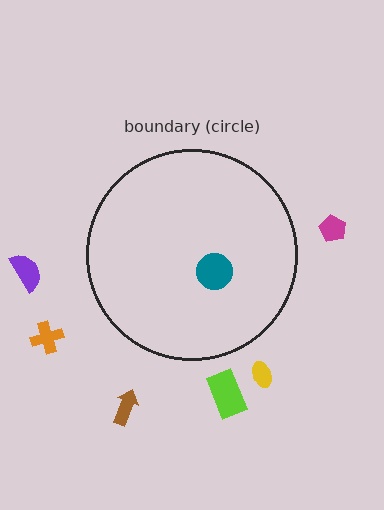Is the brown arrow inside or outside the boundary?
Outside.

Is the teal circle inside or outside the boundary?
Inside.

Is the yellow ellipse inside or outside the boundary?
Outside.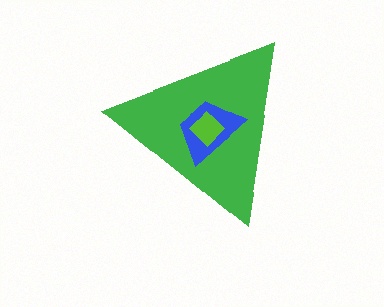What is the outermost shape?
The green triangle.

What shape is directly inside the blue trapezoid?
The lime diamond.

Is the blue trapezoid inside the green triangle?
Yes.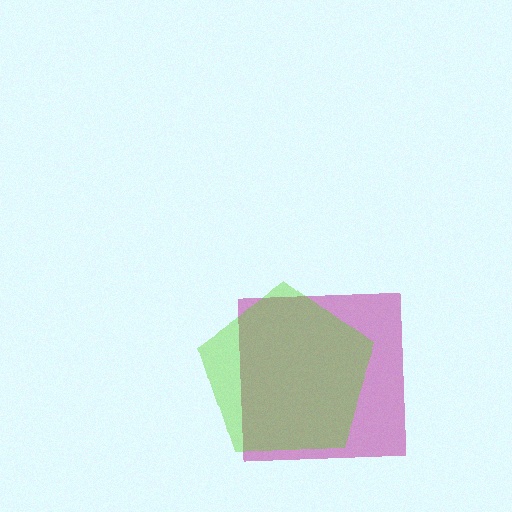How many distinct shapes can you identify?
There are 2 distinct shapes: a magenta square, a lime pentagon.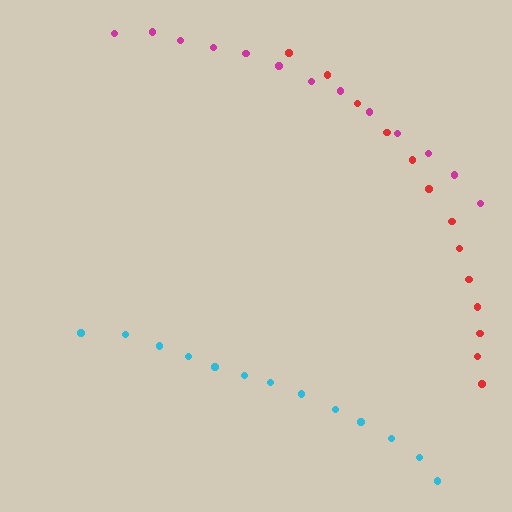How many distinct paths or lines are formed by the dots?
There are 3 distinct paths.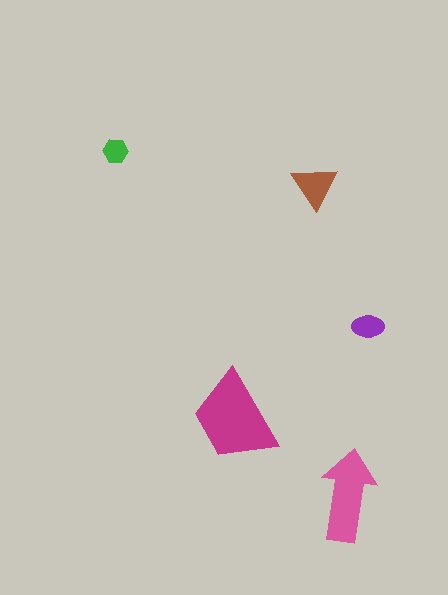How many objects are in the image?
There are 5 objects in the image.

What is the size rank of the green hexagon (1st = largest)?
5th.